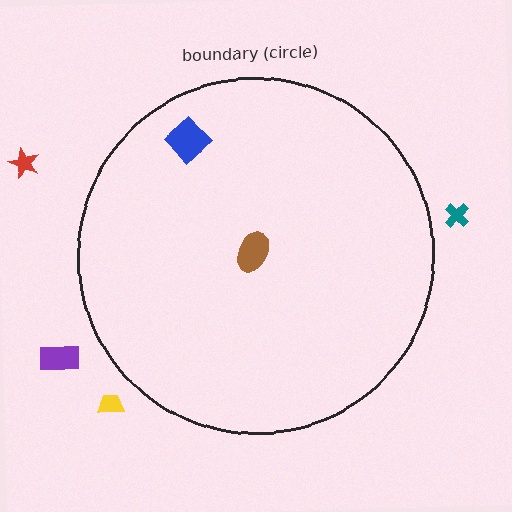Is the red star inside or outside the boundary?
Outside.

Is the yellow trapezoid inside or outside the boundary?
Outside.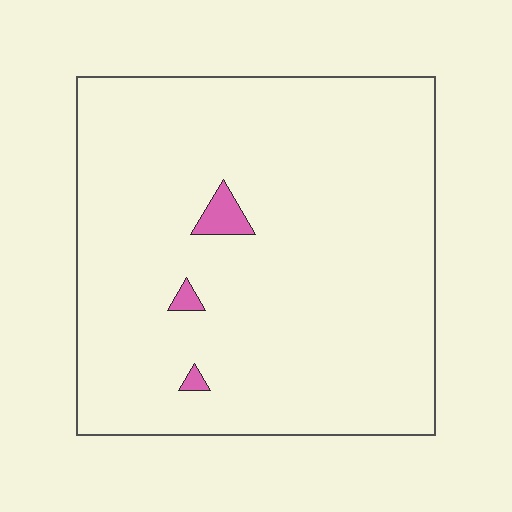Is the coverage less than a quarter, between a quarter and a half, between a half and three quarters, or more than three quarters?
Less than a quarter.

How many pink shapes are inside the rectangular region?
3.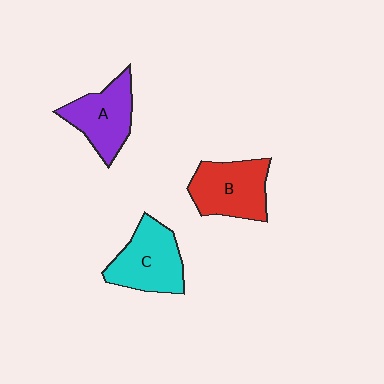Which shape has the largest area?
Shape C (cyan).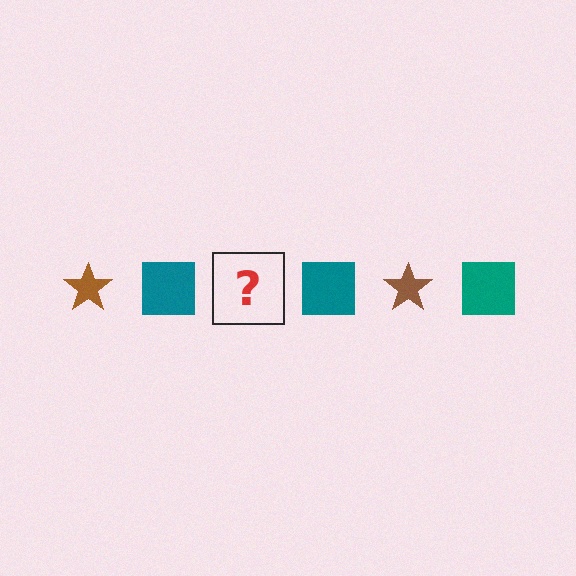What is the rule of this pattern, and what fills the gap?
The rule is that the pattern alternates between brown star and teal square. The gap should be filled with a brown star.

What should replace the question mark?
The question mark should be replaced with a brown star.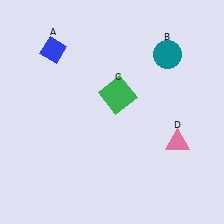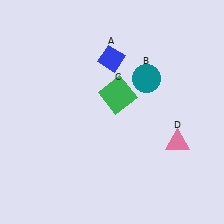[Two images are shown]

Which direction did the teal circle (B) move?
The teal circle (B) moved down.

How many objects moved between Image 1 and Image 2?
2 objects moved between the two images.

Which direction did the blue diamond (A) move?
The blue diamond (A) moved right.